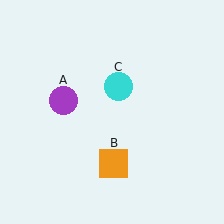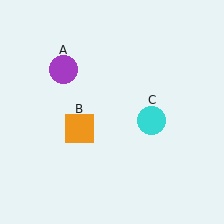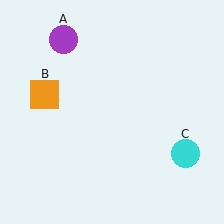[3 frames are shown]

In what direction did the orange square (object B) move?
The orange square (object B) moved up and to the left.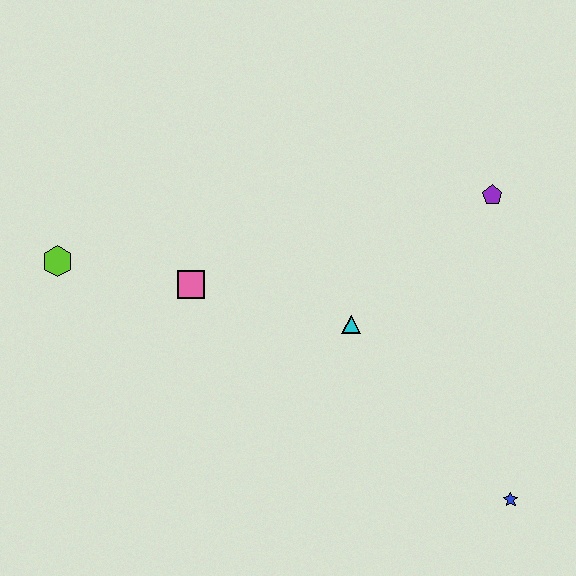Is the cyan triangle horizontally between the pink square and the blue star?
Yes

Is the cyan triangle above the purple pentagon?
No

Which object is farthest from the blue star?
The lime hexagon is farthest from the blue star.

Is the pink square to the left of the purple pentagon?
Yes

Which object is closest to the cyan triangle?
The pink square is closest to the cyan triangle.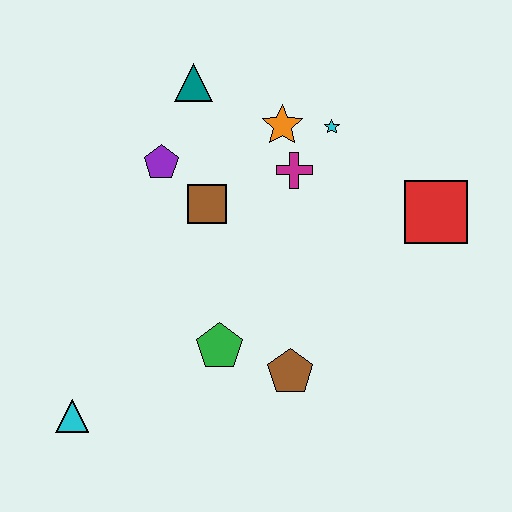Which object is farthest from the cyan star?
The cyan triangle is farthest from the cyan star.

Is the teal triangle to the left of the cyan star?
Yes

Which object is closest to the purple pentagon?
The brown square is closest to the purple pentagon.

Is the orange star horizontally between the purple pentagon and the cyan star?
Yes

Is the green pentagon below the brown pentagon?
No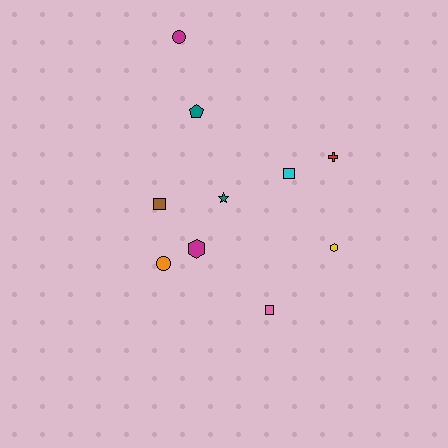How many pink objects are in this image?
There is 1 pink object.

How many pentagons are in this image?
There is 1 pentagon.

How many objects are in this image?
There are 10 objects.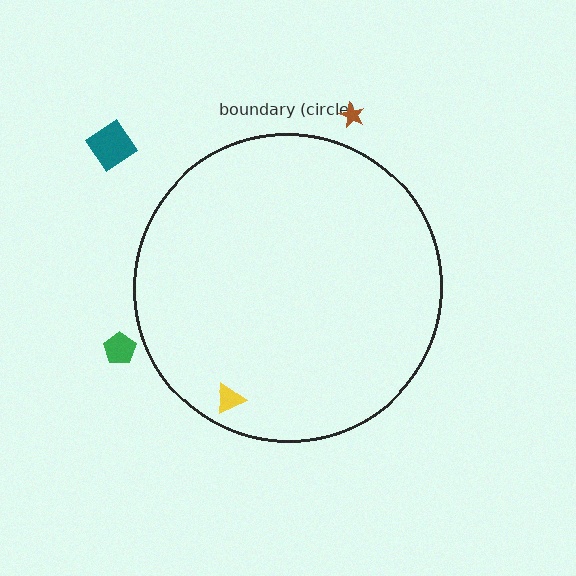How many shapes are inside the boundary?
1 inside, 3 outside.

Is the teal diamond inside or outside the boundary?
Outside.